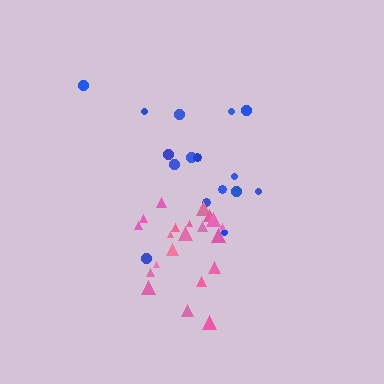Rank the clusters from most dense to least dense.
pink, blue.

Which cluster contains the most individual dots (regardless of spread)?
Pink (21).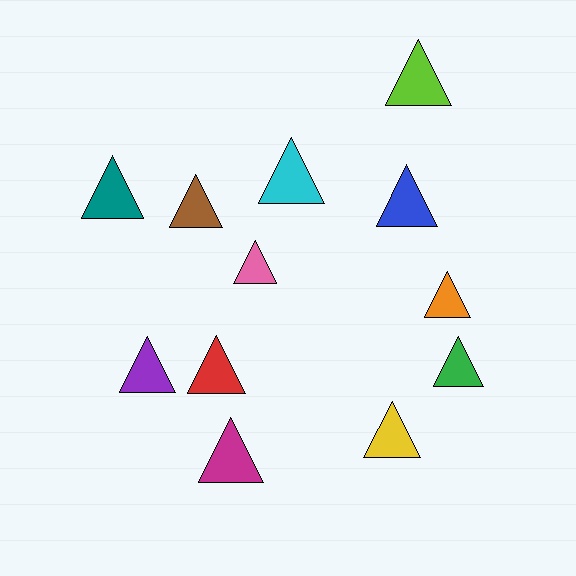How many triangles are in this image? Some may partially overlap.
There are 12 triangles.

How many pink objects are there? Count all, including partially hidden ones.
There is 1 pink object.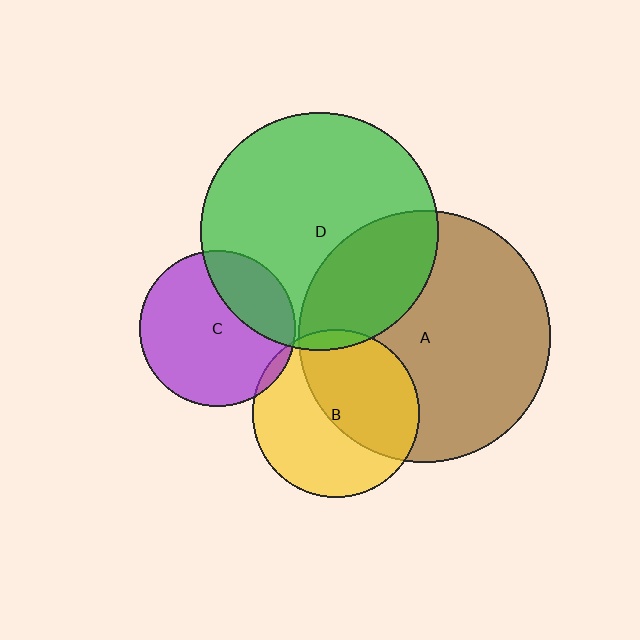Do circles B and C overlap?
Yes.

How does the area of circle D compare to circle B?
Approximately 2.0 times.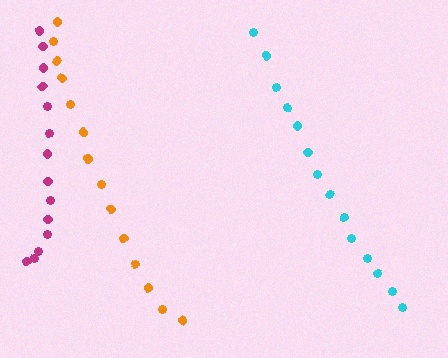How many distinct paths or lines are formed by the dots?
There are 3 distinct paths.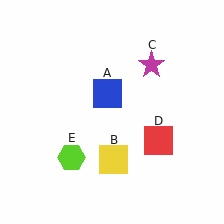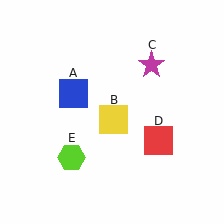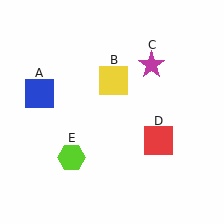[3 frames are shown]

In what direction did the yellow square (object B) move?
The yellow square (object B) moved up.